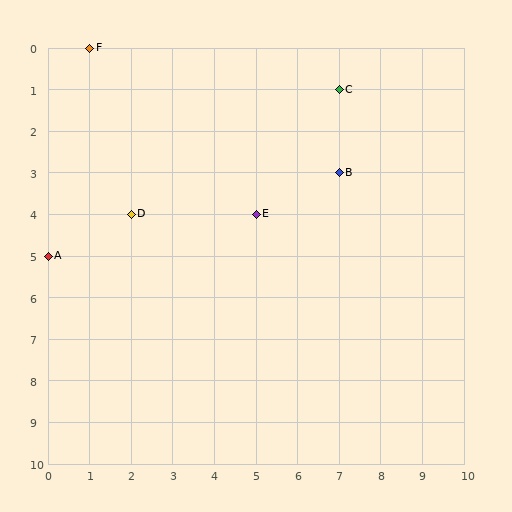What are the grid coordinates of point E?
Point E is at grid coordinates (5, 4).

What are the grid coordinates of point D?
Point D is at grid coordinates (2, 4).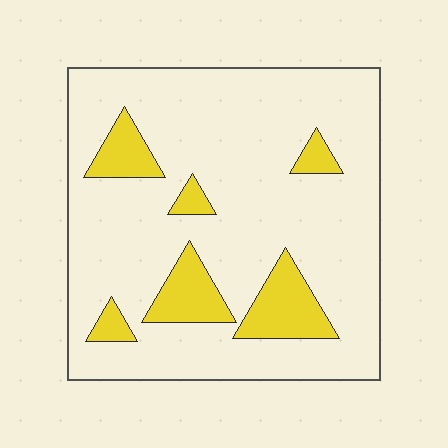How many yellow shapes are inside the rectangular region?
6.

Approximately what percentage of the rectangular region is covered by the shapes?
Approximately 15%.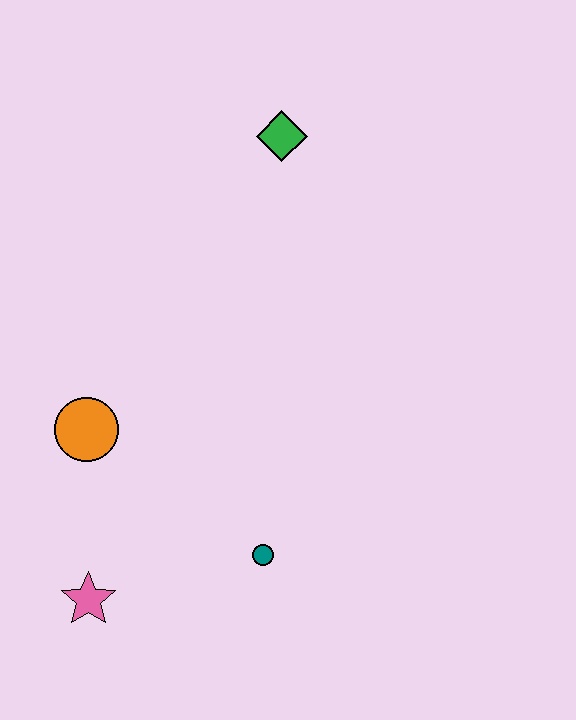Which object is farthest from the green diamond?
The pink star is farthest from the green diamond.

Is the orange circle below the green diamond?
Yes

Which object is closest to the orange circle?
The pink star is closest to the orange circle.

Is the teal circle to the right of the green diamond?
No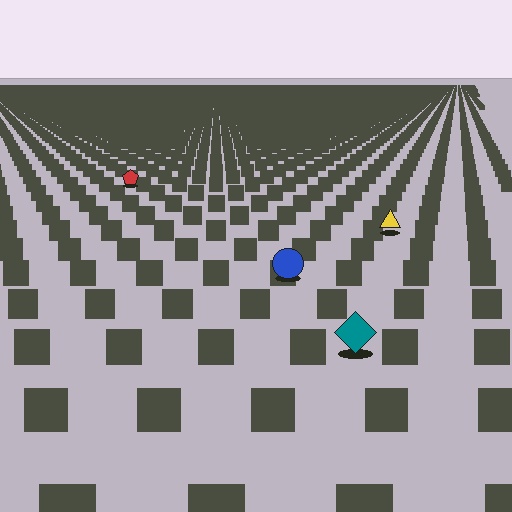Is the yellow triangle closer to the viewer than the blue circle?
No. The blue circle is closer — you can tell from the texture gradient: the ground texture is coarser near it.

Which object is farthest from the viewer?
The red pentagon is farthest from the viewer. It appears smaller and the ground texture around it is denser.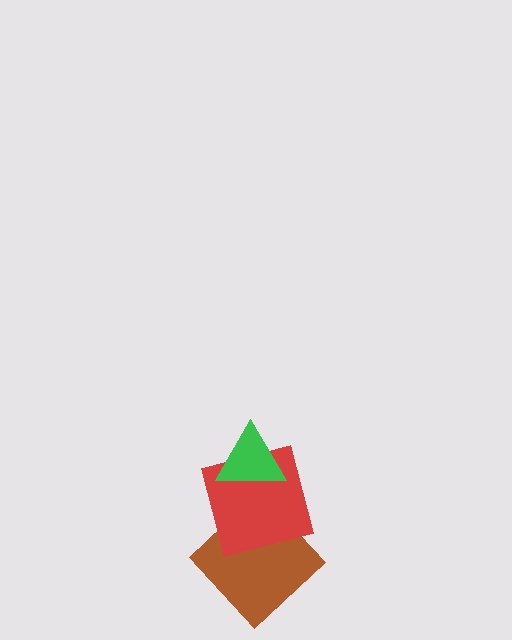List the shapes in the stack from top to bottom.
From top to bottom: the green triangle, the red square, the brown diamond.